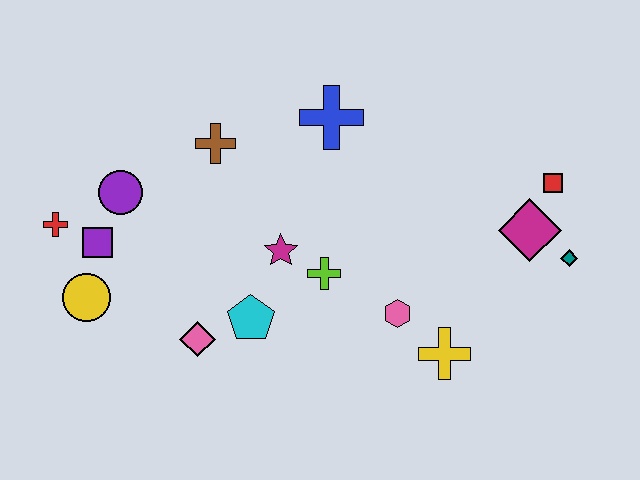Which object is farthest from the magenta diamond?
The red cross is farthest from the magenta diamond.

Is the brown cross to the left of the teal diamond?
Yes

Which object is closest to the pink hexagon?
The yellow cross is closest to the pink hexagon.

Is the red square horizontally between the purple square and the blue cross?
No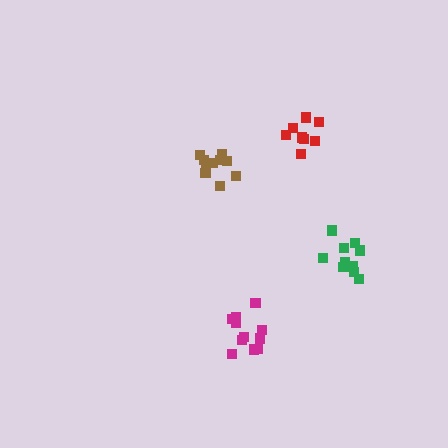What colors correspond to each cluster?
The clusters are colored: magenta, red, brown, green.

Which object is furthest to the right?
The green cluster is rightmost.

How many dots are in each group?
Group 1: 11 dots, Group 2: 8 dots, Group 3: 10 dots, Group 4: 10 dots (39 total).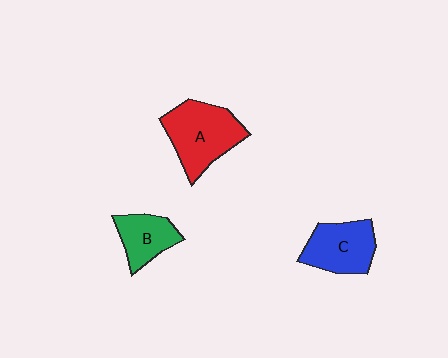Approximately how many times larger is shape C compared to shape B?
Approximately 1.3 times.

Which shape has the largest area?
Shape A (red).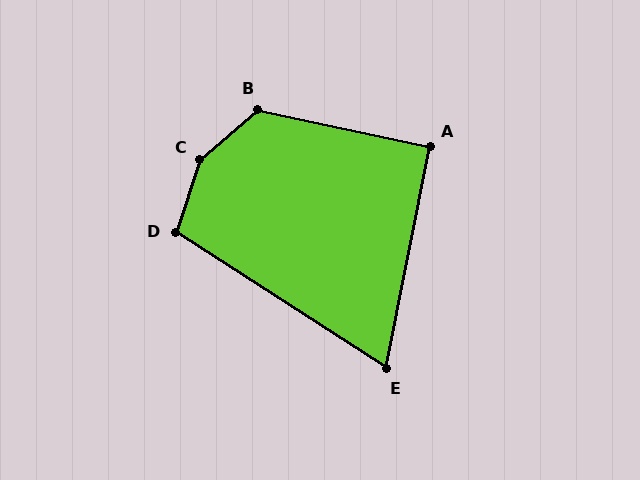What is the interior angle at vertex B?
Approximately 127 degrees (obtuse).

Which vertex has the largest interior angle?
C, at approximately 149 degrees.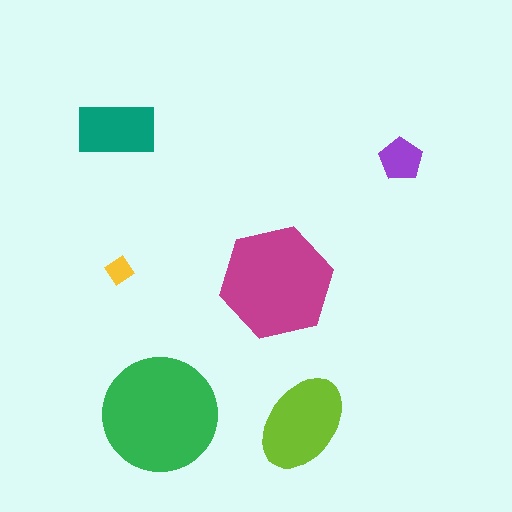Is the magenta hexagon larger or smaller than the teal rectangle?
Larger.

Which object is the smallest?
The yellow diamond.